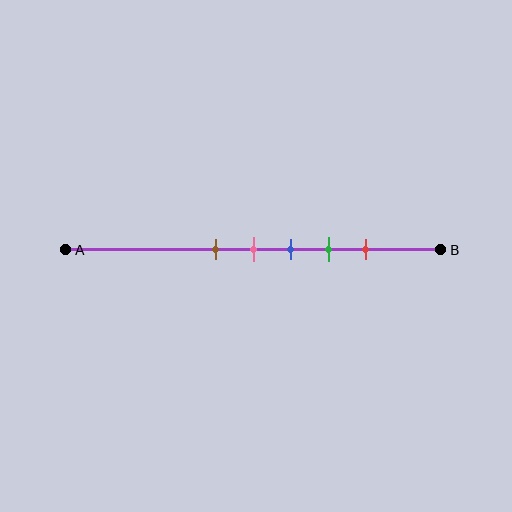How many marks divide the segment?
There are 5 marks dividing the segment.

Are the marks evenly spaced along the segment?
Yes, the marks are approximately evenly spaced.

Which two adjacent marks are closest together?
The brown and pink marks are the closest adjacent pair.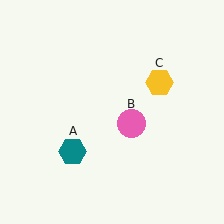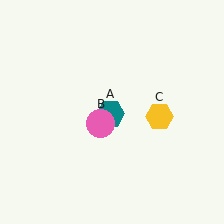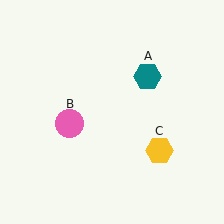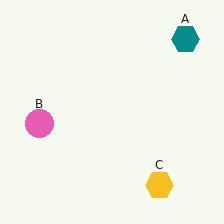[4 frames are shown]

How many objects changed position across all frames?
3 objects changed position: teal hexagon (object A), pink circle (object B), yellow hexagon (object C).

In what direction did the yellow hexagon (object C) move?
The yellow hexagon (object C) moved down.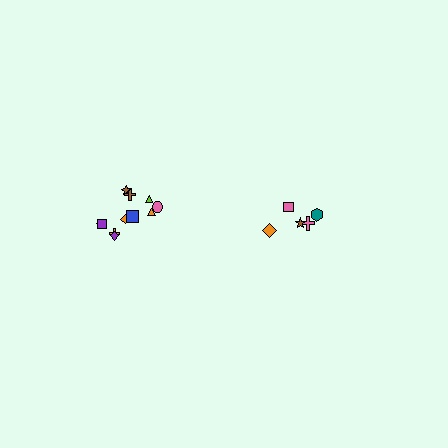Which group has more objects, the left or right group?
The left group.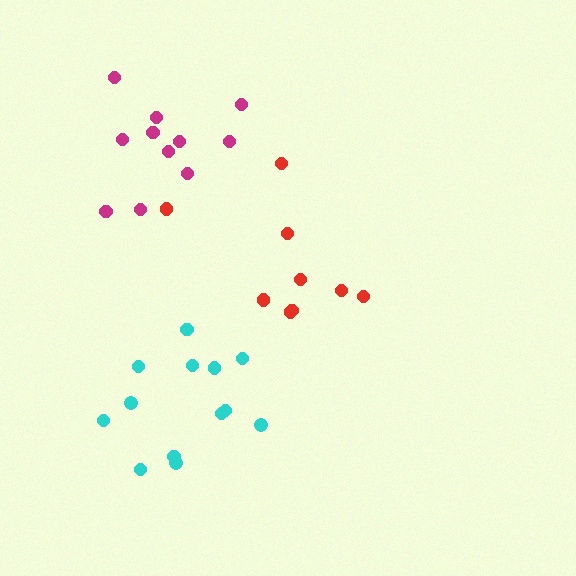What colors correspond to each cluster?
The clusters are colored: red, cyan, magenta.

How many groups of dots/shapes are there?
There are 3 groups.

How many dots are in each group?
Group 1: 9 dots, Group 2: 13 dots, Group 3: 11 dots (33 total).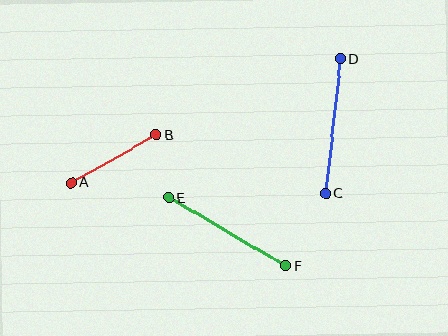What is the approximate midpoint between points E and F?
The midpoint is at approximately (227, 232) pixels.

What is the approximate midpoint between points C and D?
The midpoint is at approximately (333, 126) pixels.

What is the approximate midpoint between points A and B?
The midpoint is at approximately (114, 159) pixels.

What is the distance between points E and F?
The distance is approximately 135 pixels.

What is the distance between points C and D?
The distance is approximately 136 pixels.